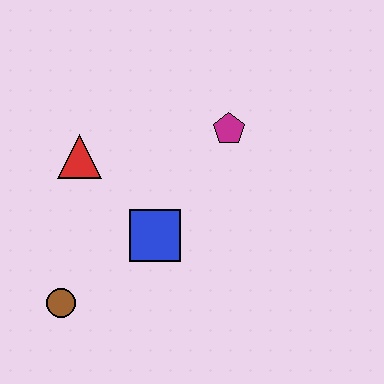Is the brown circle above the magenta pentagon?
No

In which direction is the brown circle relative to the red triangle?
The brown circle is below the red triangle.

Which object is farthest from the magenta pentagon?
The brown circle is farthest from the magenta pentagon.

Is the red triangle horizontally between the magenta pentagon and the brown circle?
Yes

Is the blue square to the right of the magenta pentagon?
No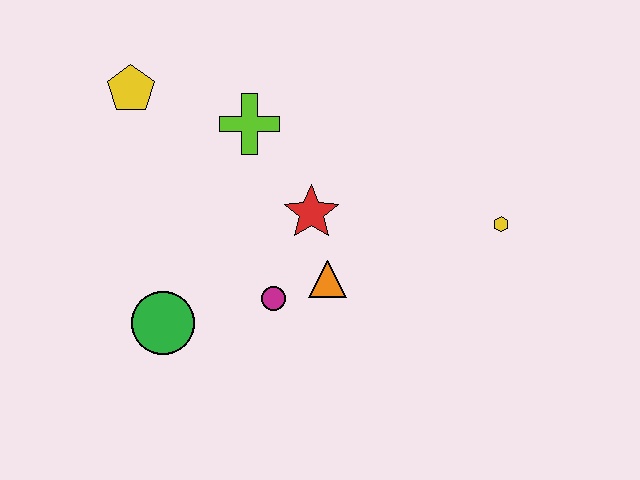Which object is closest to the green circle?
The magenta circle is closest to the green circle.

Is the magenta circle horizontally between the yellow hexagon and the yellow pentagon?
Yes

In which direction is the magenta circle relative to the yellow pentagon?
The magenta circle is below the yellow pentagon.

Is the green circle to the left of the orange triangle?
Yes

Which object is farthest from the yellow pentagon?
The yellow hexagon is farthest from the yellow pentagon.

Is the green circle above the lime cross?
No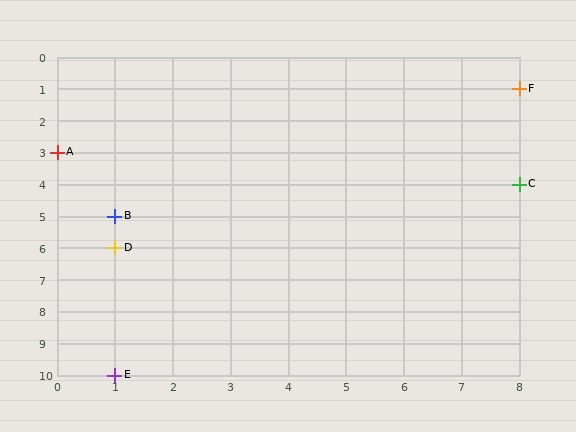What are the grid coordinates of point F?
Point F is at grid coordinates (8, 1).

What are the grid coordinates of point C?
Point C is at grid coordinates (8, 4).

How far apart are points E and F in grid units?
Points E and F are 7 columns and 9 rows apart (about 11.4 grid units diagonally).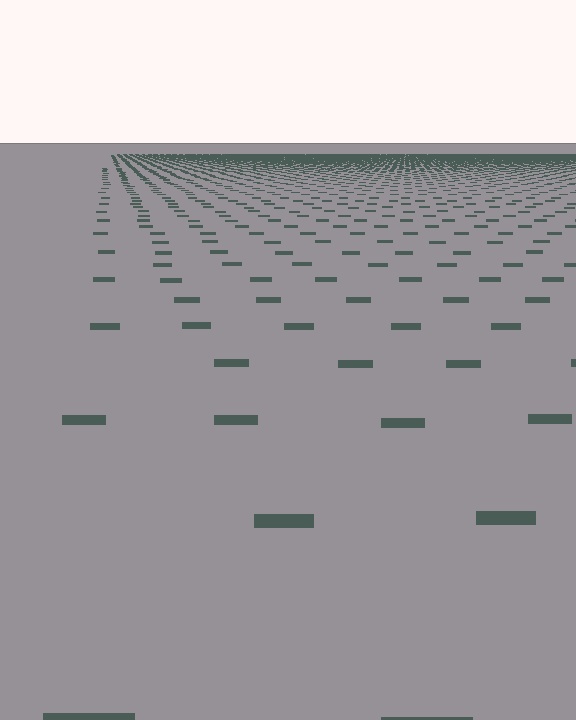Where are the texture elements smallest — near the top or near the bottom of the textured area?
Near the top.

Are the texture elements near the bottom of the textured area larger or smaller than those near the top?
Larger. Near the bottom, elements are closer to the viewer and appear at a bigger on-screen size.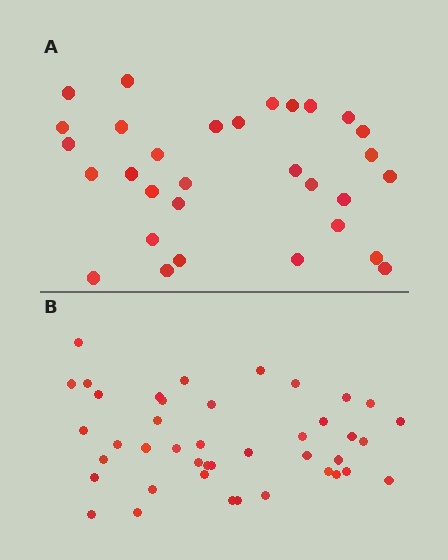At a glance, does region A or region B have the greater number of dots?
Region B (the bottom region) has more dots.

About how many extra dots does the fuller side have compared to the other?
Region B has roughly 12 or so more dots than region A.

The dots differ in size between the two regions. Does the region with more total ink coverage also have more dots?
No. Region A has more total ink coverage because its dots are larger, but region B actually contains more individual dots. Total area can be misleading — the number of items is what matters here.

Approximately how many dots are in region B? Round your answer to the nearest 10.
About 40 dots. (The exact count is 42, which rounds to 40.)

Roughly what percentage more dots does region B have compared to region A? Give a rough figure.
About 35% more.